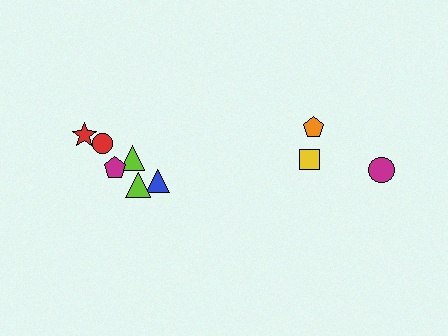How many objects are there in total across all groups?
There are 9 objects.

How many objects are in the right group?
There are 3 objects.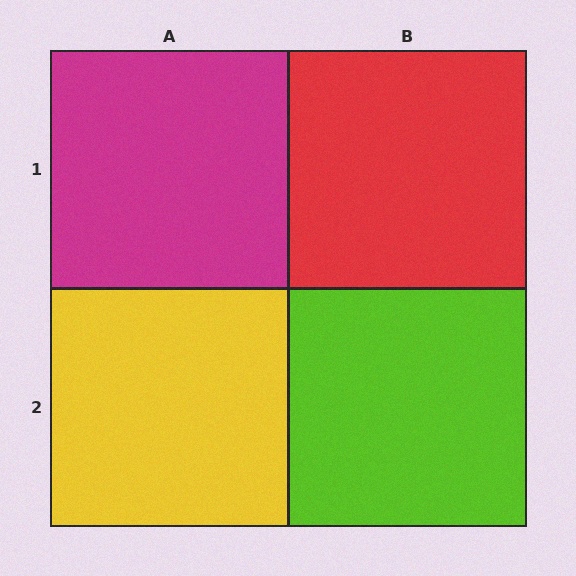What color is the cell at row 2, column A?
Yellow.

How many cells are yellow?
1 cell is yellow.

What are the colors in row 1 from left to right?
Magenta, red.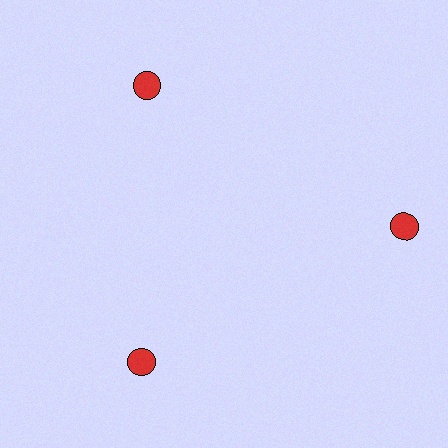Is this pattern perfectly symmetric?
No. The 3 red circles are arranged in a ring, but one element near the 3 o'clock position is pushed outward from the center, breaking the 3-fold rotational symmetry.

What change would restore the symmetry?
The symmetry would be restored by moving it inward, back onto the ring so that all 3 circles sit at equal angles and equal distance from the center.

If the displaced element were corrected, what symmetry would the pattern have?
It would have 3-fold rotational symmetry — the pattern would map onto itself every 120 degrees.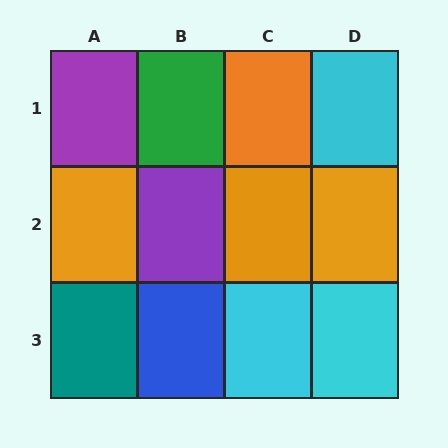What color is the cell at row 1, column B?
Green.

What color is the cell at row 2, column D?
Orange.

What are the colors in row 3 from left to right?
Teal, blue, cyan, cyan.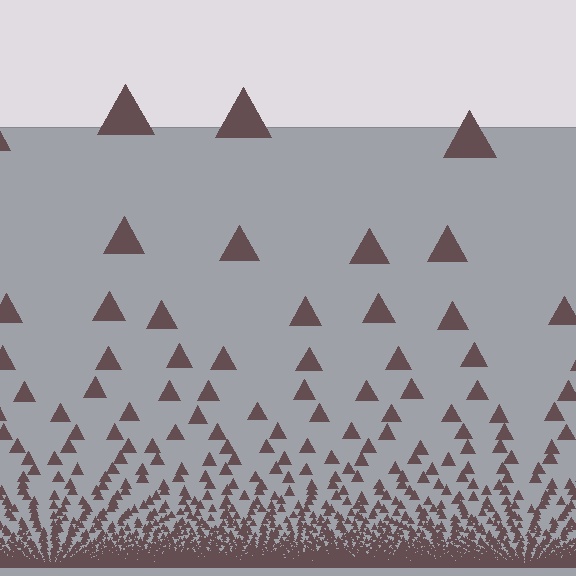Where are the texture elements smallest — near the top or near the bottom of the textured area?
Near the bottom.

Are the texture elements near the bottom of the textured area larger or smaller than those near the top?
Smaller. The gradient is inverted — elements near the bottom are smaller and denser.